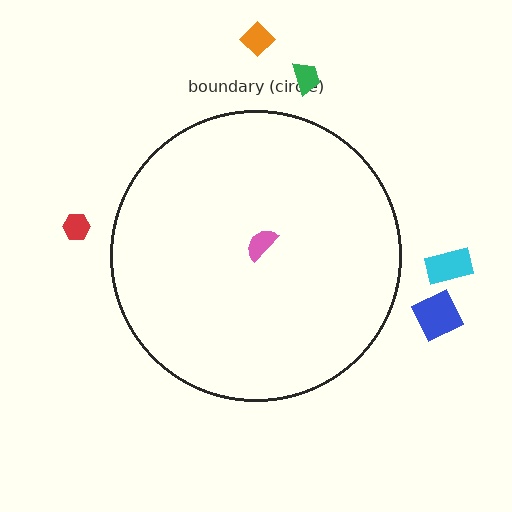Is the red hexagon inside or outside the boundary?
Outside.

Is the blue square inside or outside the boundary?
Outside.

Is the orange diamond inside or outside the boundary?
Outside.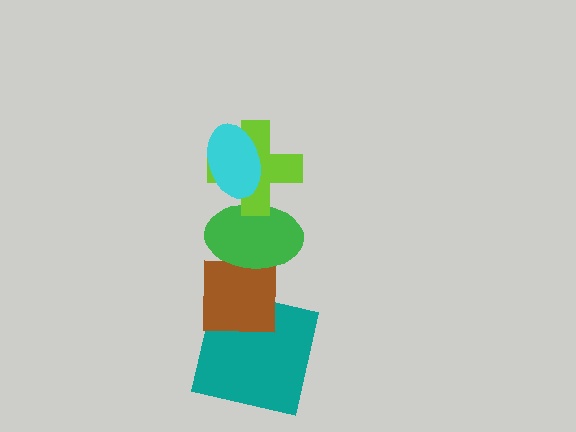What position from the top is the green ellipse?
The green ellipse is 3rd from the top.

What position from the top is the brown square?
The brown square is 4th from the top.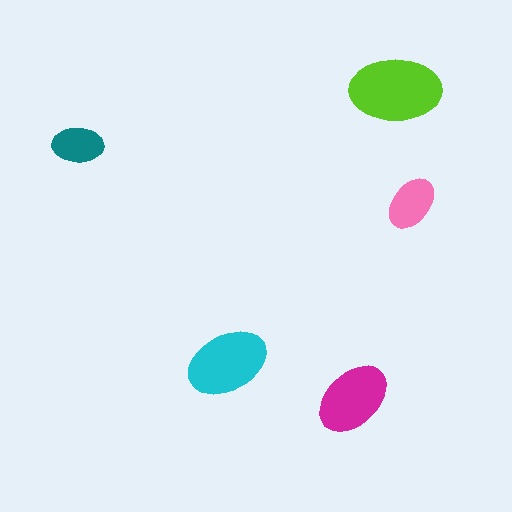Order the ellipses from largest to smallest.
the lime one, the cyan one, the magenta one, the pink one, the teal one.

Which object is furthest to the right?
The pink ellipse is rightmost.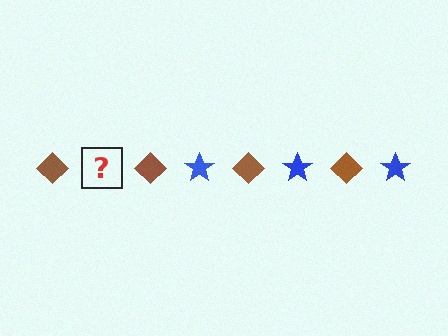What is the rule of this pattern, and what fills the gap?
The rule is that the pattern alternates between brown diamond and blue star. The gap should be filled with a blue star.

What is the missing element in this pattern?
The missing element is a blue star.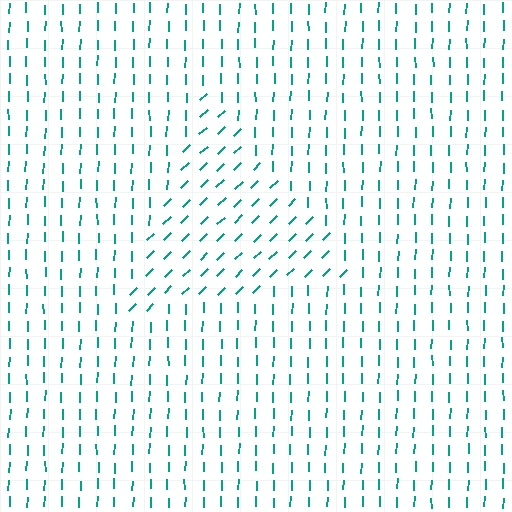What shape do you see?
I see a triangle.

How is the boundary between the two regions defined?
The boundary is defined purely by a change in line orientation (approximately 45 degrees difference). All lines are the same color and thickness.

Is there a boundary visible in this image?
Yes, there is a texture boundary formed by a change in line orientation.